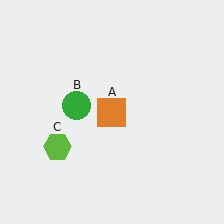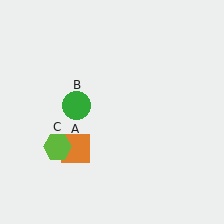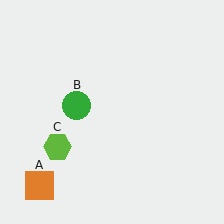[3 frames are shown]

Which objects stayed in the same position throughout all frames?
Green circle (object B) and lime hexagon (object C) remained stationary.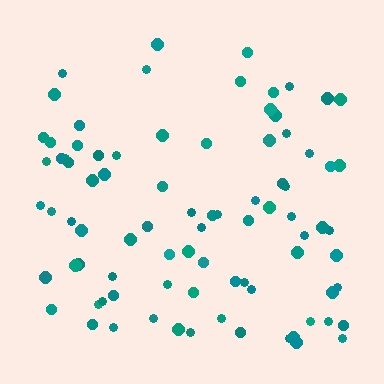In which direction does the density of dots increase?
From top to bottom, with the bottom side densest.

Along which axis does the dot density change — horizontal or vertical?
Vertical.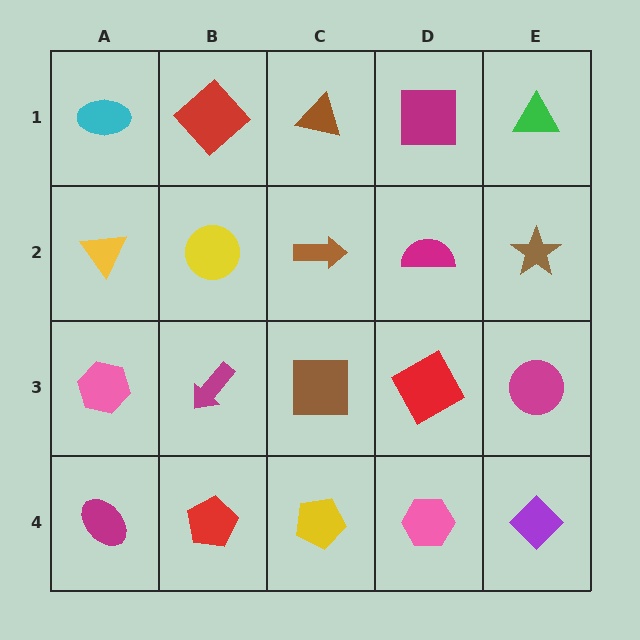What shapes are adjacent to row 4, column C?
A brown square (row 3, column C), a red pentagon (row 4, column B), a pink hexagon (row 4, column D).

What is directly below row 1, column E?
A brown star.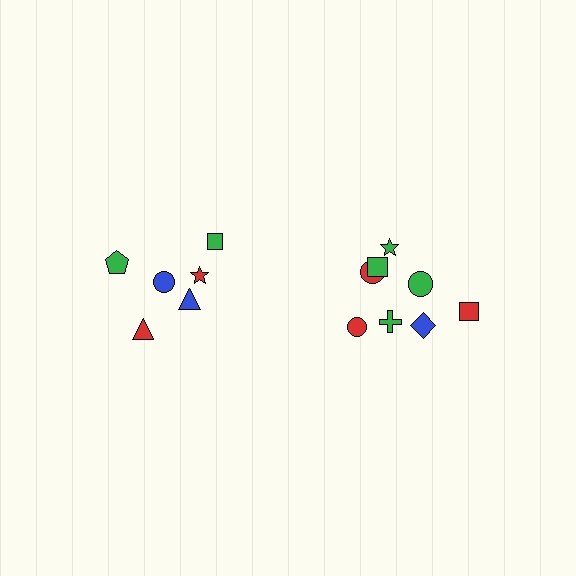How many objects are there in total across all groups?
There are 14 objects.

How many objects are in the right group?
There are 8 objects.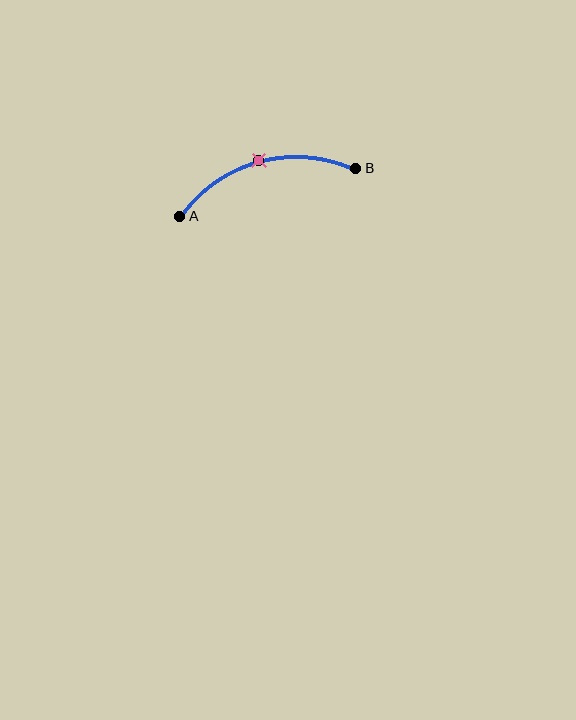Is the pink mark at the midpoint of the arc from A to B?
Yes. The pink mark lies on the arc at equal arc-length from both A and B — it is the arc midpoint.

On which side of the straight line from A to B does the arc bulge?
The arc bulges above the straight line connecting A and B.